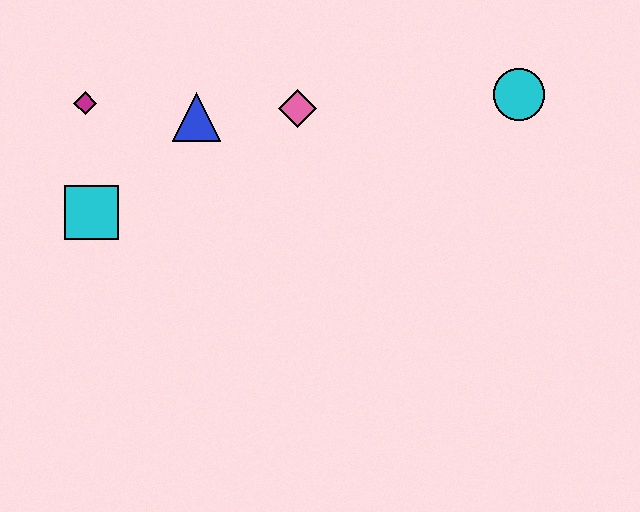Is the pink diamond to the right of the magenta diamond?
Yes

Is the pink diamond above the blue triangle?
Yes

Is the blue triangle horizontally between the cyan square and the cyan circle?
Yes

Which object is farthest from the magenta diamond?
The cyan circle is farthest from the magenta diamond.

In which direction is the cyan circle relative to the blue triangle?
The cyan circle is to the right of the blue triangle.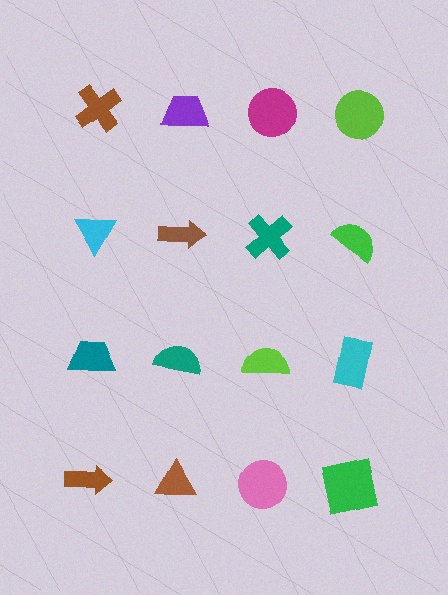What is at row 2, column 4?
A green semicircle.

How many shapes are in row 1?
4 shapes.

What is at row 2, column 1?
A cyan triangle.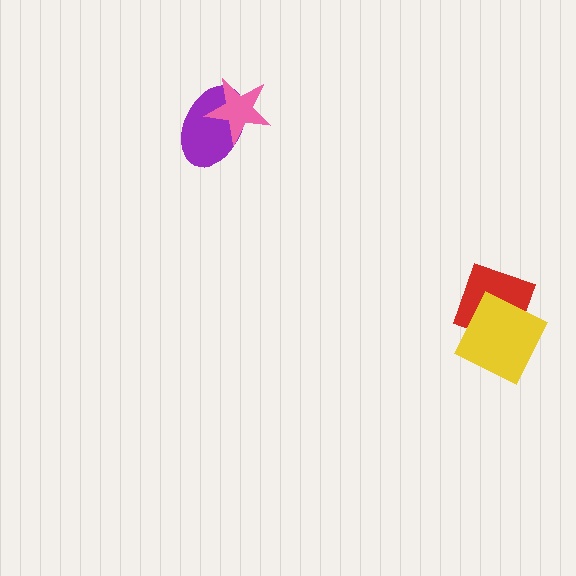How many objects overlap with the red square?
1 object overlaps with the red square.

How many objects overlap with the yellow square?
1 object overlaps with the yellow square.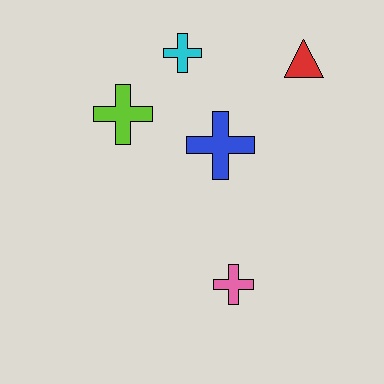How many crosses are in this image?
There are 4 crosses.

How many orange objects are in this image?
There are no orange objects.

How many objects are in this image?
There are 5 objects.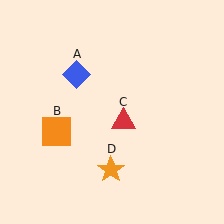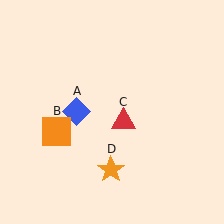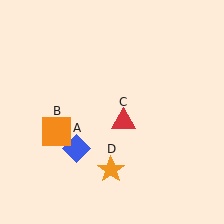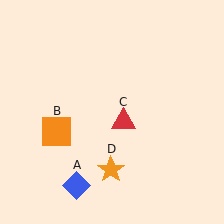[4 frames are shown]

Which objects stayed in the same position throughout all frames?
Orange square (object B) and red triangle (object C) and orange star (object D) remained stationary.